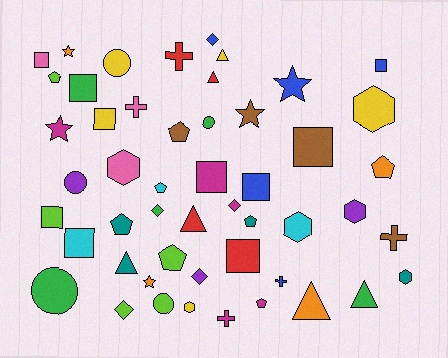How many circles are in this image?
There are 5 circles.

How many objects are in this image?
There are 50 objects.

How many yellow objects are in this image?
There are 5 yellow objects.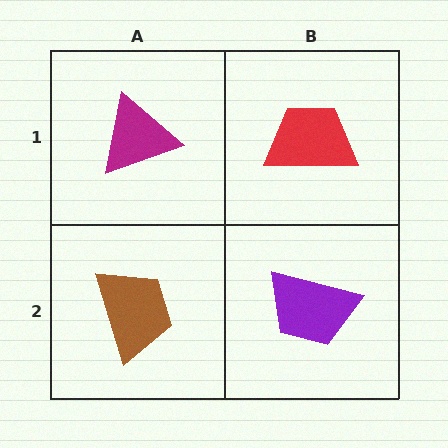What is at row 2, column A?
A brown trapezoid.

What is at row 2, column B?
A purple trapezoid.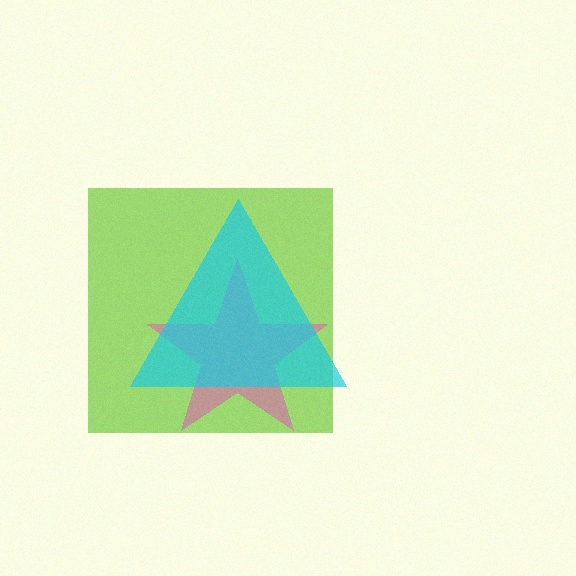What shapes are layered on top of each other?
The layered shapes are: a lime square, a pink star, a cyan triangle.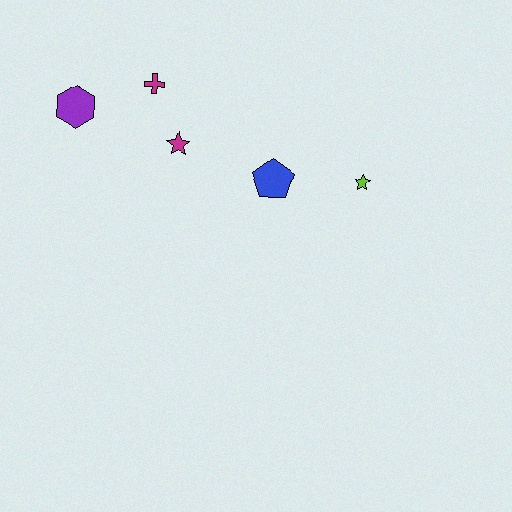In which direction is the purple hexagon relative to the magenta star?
The purple hexagon is to the left of the magenta star.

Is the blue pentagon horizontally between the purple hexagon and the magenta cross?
No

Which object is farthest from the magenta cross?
The lime star is farthest from the magenta cross.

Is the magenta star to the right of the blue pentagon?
No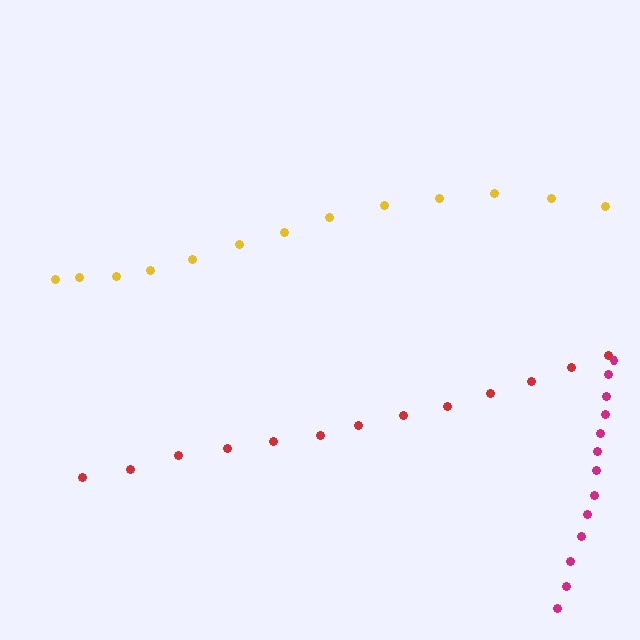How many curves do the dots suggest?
There are 3 distinct paths.